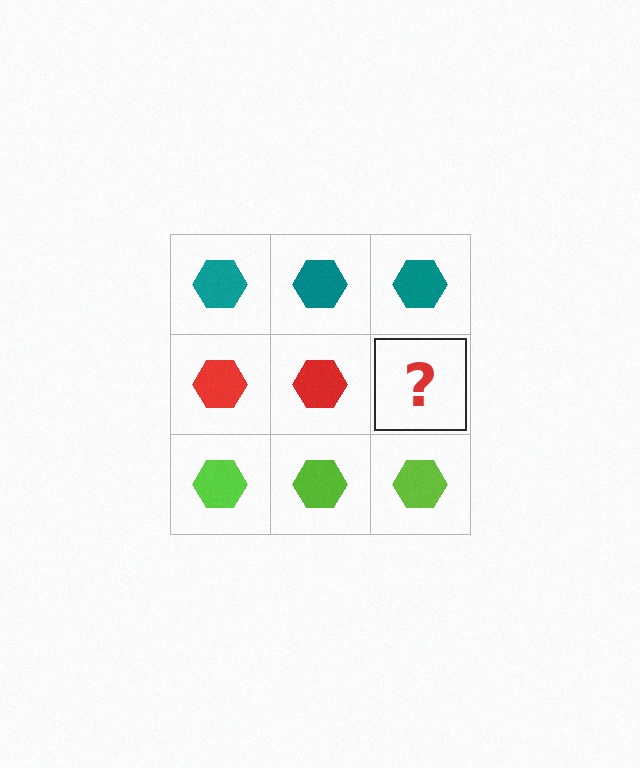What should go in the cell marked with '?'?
The missing cell should contain a red hexagon.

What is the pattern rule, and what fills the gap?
The rule is that each row has a consistent color. The gap should be filled with a red hexagon.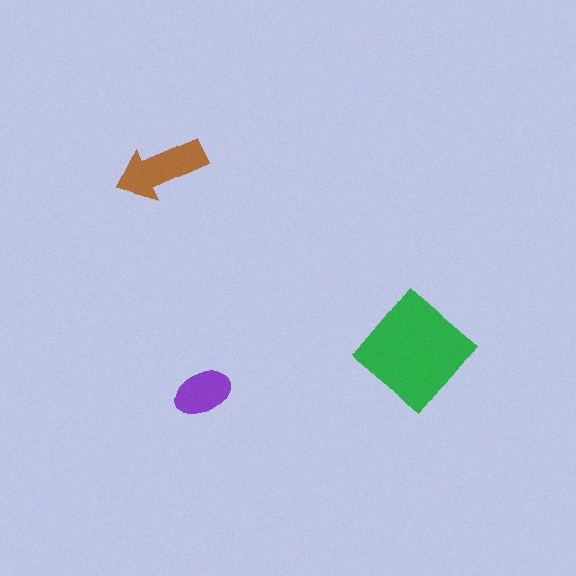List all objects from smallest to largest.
The purple ellipse, the brown arrow, the green diamond.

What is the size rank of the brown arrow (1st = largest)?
2nd.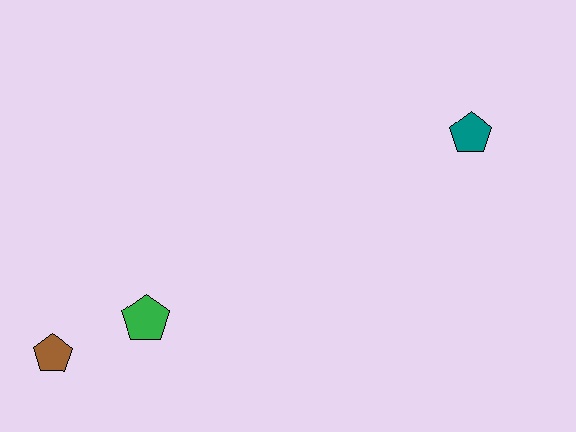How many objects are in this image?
There are 3 objects.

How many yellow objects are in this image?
There are no yellow objects.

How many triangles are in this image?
There are no triangles.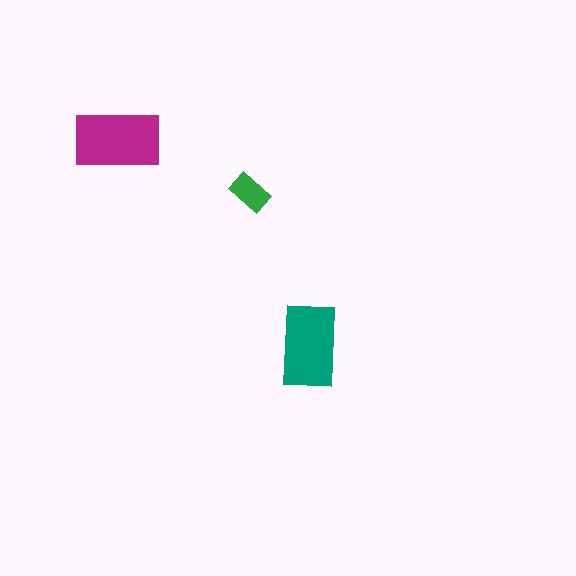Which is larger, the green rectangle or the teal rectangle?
The teal one.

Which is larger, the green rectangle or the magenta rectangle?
The magenta one.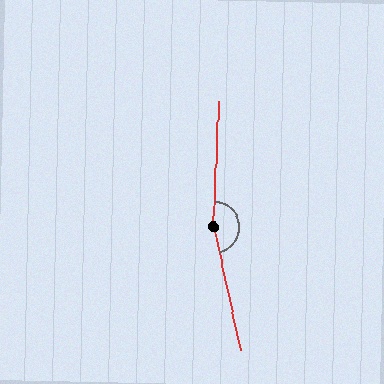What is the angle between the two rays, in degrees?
Approximately 165 degrees.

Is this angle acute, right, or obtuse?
It is obtuse.